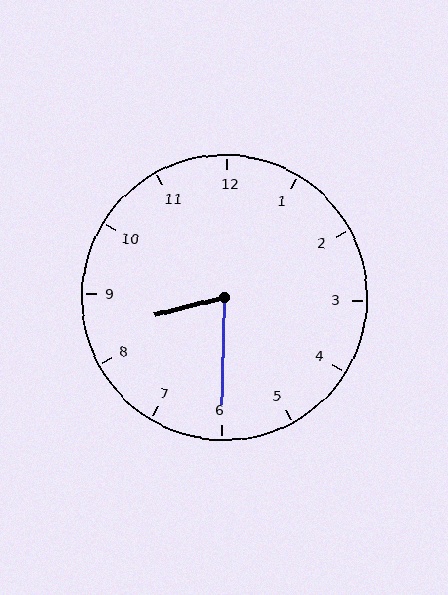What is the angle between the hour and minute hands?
Approximately 75 degrees.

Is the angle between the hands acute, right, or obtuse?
It is acute.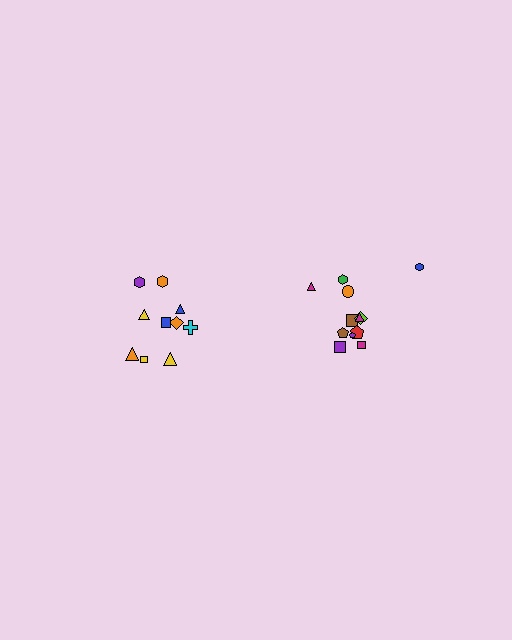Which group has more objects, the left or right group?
The right group.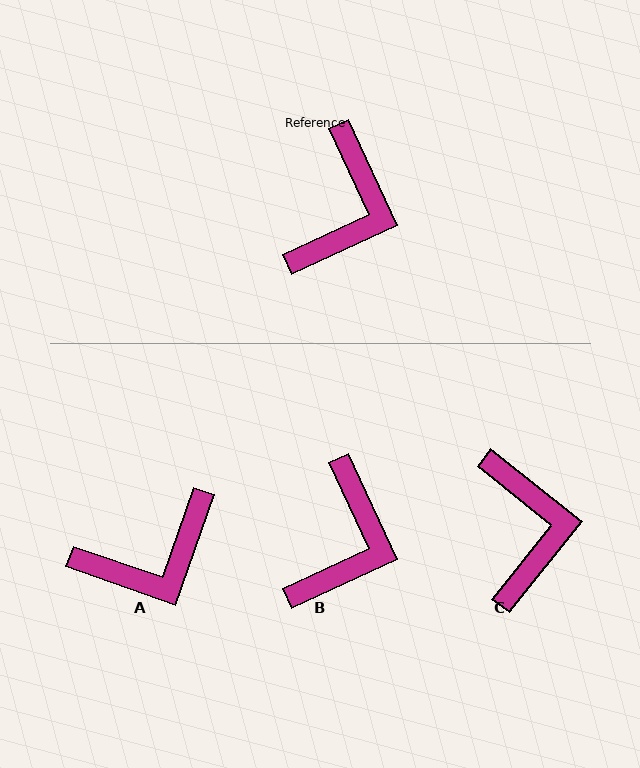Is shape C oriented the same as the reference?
No, it is off by about 27 degrees.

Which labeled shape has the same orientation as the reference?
B.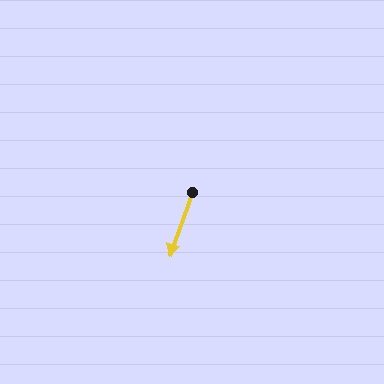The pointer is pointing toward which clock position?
Roughly 7 o'clock.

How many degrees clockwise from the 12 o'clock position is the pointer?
Approximately 200 degrees.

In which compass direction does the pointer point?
South.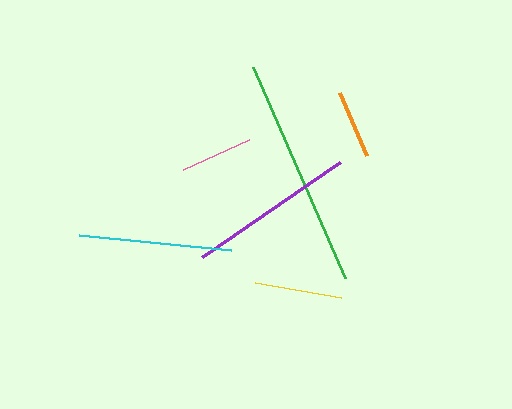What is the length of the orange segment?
The orange segment is approximately 69 pixels long.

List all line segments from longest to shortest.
From longest to shortest: green, purple, cyan, yellow, pink, orange.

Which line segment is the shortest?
The orange line is the shortest at approximately 69 pixels.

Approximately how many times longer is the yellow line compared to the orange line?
The yellow line is approximately 1.3 times the length of the orange line.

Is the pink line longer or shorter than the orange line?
The pink line is longer than the orange line.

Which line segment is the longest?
The green line is the longest at approximately 230 pixels.